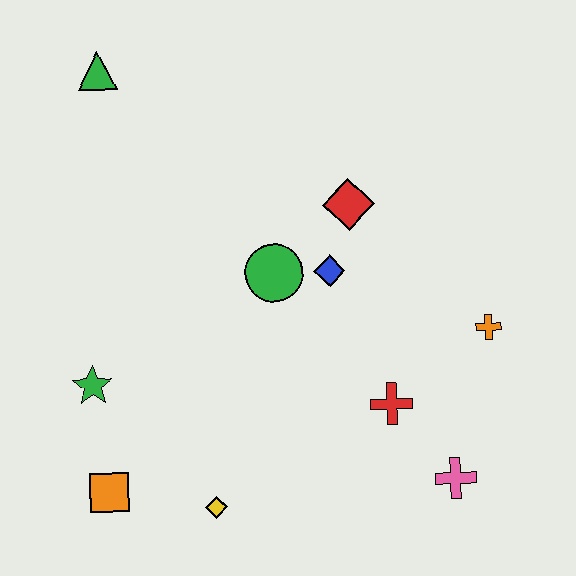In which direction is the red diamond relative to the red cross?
The red diamond is above the red cross.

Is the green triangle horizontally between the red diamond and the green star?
Yes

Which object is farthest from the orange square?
The green triangle is farthest from the orange square.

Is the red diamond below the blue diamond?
No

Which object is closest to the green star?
The orange square is closest to the green star.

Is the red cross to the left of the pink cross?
Yes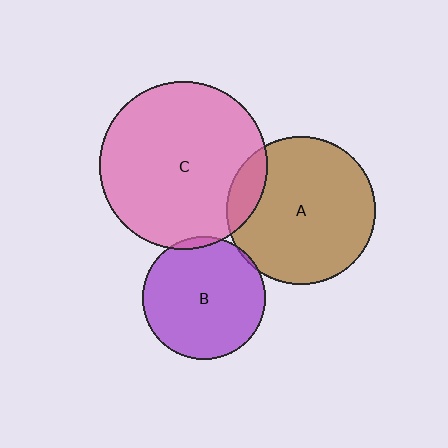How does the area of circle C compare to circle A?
Approximately 1.3 times.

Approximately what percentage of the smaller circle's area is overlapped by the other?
Approximately 5%.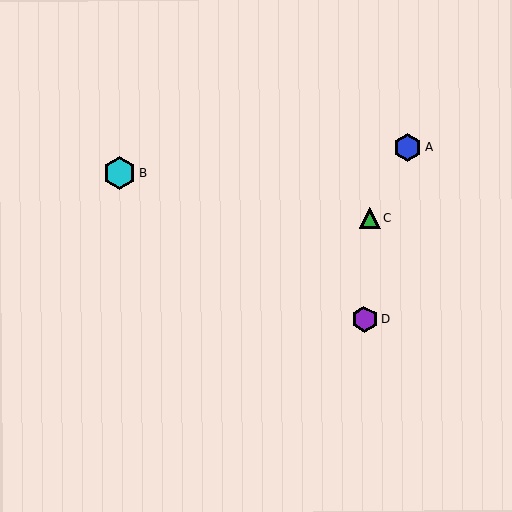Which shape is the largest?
The cyan hexagon (labeled B) is the largest.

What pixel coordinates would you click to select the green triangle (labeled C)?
Click at (370, 218) to select the green triangle C.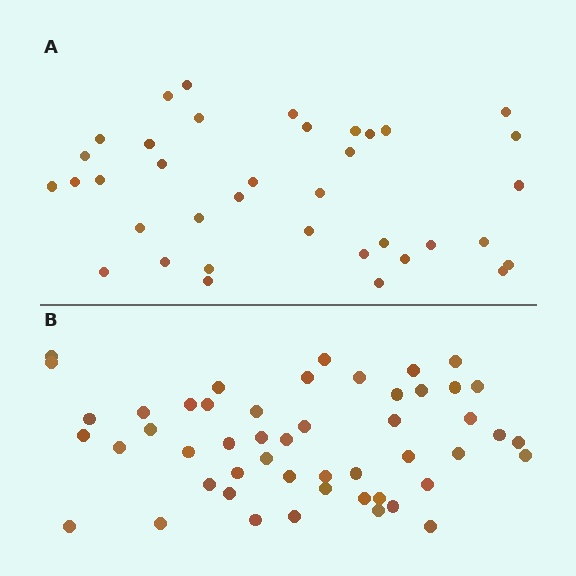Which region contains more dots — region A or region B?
Region B (the bottom region) has more dots.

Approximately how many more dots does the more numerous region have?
Region B has approximately 15 more dots than region A.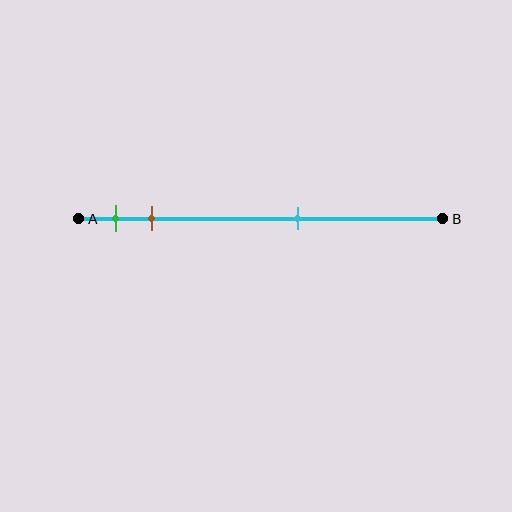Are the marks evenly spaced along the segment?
No, the marks are not evenly spaced.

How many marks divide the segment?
There are 3 marks dividing the segment.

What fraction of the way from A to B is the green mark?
The green mark is approximately 10% (0.1) of the way from A to B.